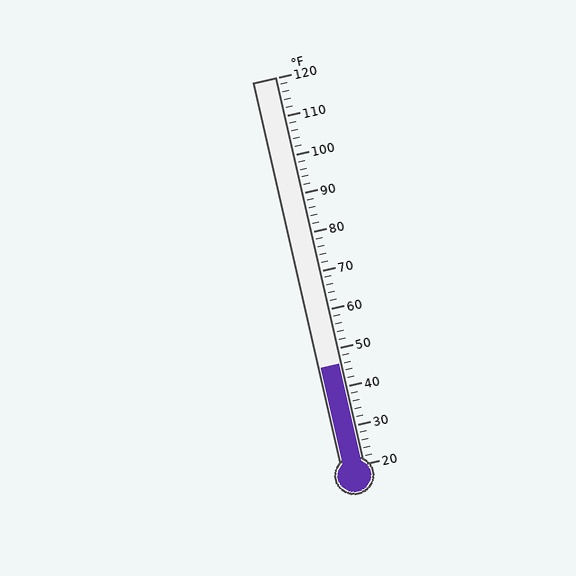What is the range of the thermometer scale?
The thermometer scale ranges from 20°F to 120°F.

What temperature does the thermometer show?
The thermometer shows approximately 46°F.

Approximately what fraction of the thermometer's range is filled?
The thermometer is filled to approximately 25% of its range.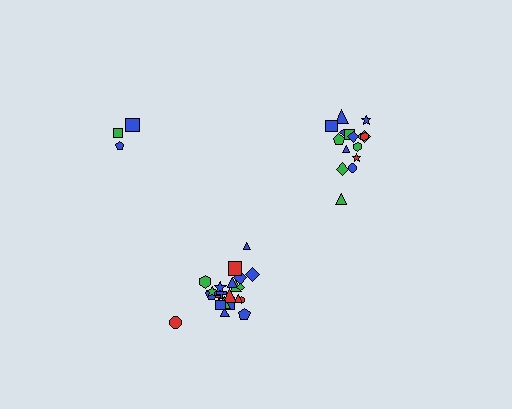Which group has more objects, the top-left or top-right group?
The top-right group.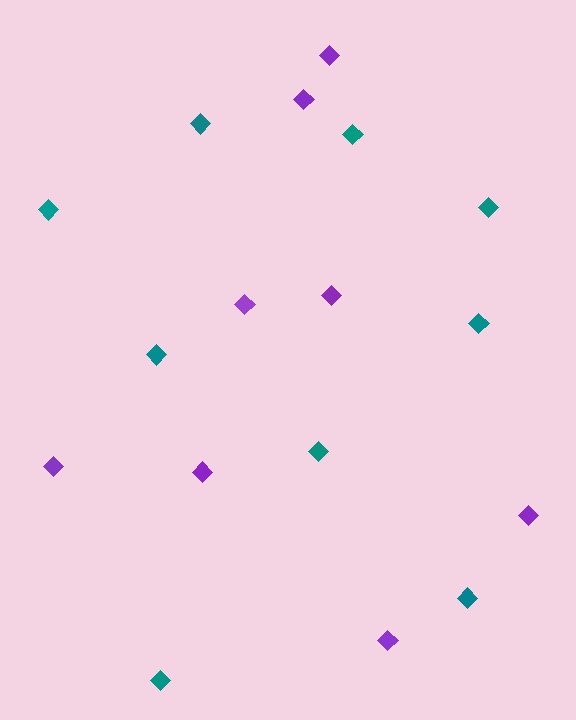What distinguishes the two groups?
There are 2 groups: one group of purple diamonds (8) and one group of teal diamonds (9).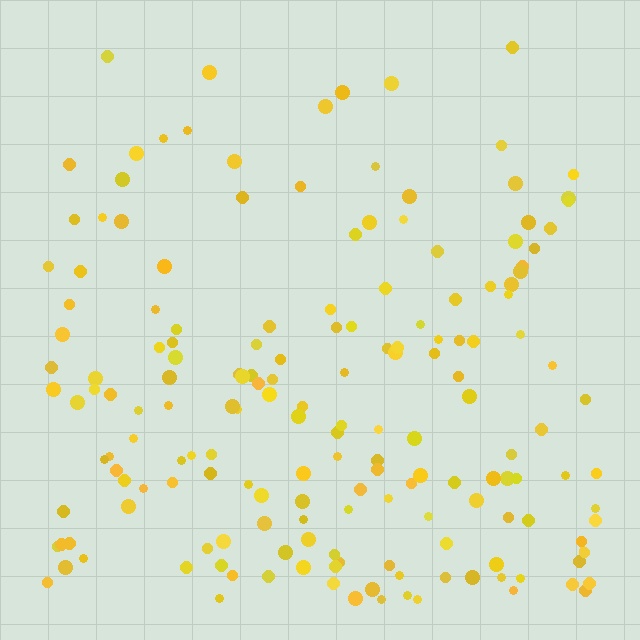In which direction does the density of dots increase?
From top to bottom, with the bottom side densest.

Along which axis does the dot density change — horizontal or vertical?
Vertical.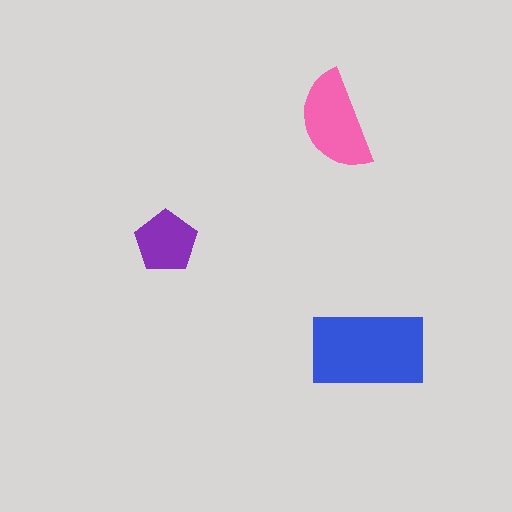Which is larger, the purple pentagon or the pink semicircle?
The pink semicircle.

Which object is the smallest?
The purple pentagon.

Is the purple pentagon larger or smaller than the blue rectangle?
Smaller.